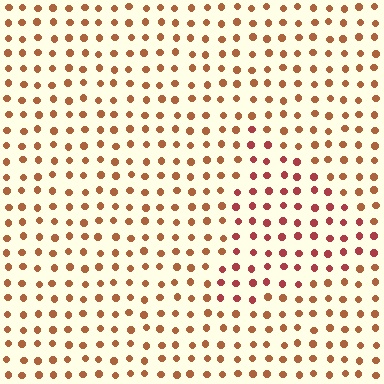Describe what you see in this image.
The image is filled with small brown elements in a uniform arrangement. A triangle-shaped region is visible where the elements are tinted to a slightly different hue, forming a subtle color boundary.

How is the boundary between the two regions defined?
The boundary is defined purely by a slight shift in hue (about 27 degrees). Spacing, size, and orientation are identical on both sides.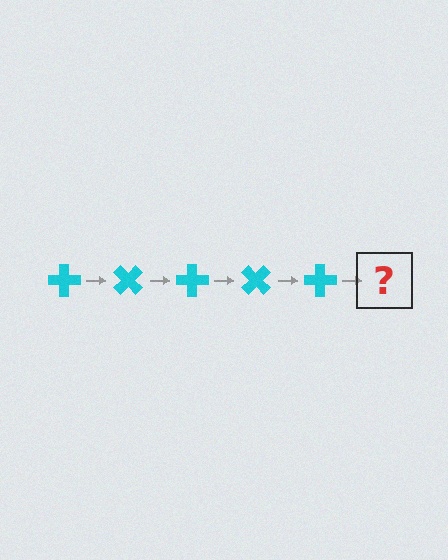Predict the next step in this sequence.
The next step is a cyan cross rotated 225 degrees.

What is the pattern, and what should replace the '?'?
The pattern is that the cross rotates 45 degrees each step. The '?' should be a cyan cross rotated 225 degrees.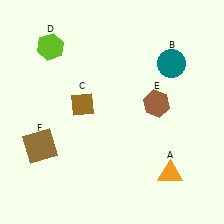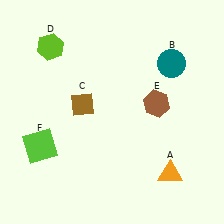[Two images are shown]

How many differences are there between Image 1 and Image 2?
There is 1 difference between the two images.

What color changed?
The square (F) changed from brown in Image 1 to lime in Image 2.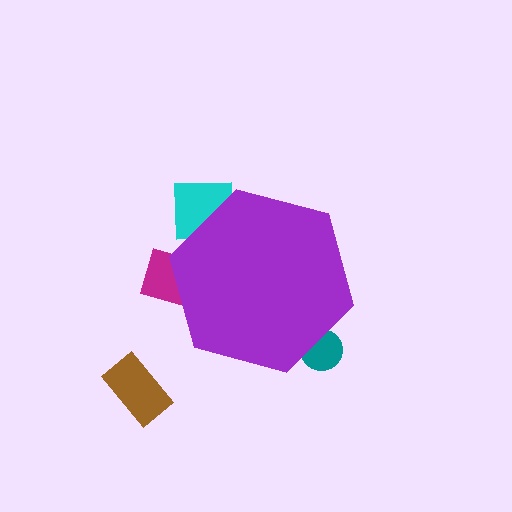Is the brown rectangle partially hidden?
No, the brown rectangle is fully visible.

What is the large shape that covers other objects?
A purple hexagon.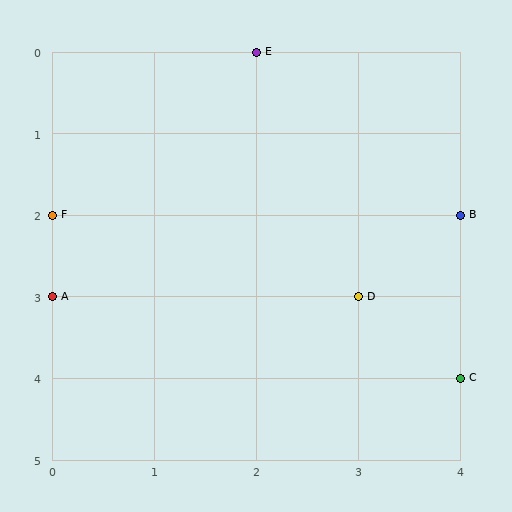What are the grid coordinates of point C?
Point C is at grid coordinates (4, 4).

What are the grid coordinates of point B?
Point B is at grid coordinates (4, 2).